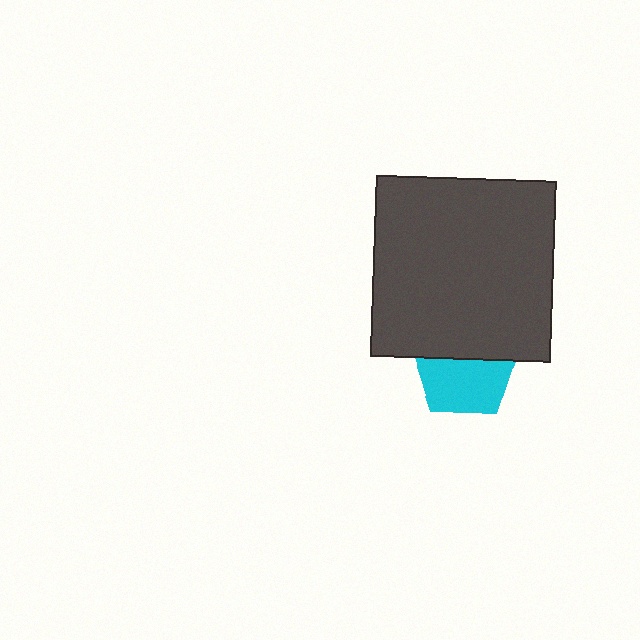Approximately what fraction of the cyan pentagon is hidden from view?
Roughly 42% of the cyan pentagon is hidden behind the dark gray square.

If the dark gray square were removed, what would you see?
You would see the complete cyan pentagon.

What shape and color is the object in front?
The object in front is a dark gray square.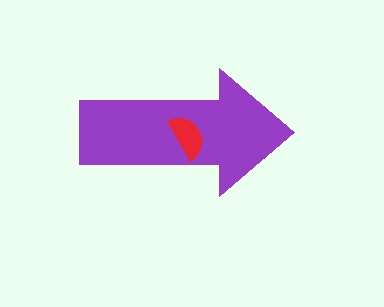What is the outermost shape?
The purple arrow.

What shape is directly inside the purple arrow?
The red semicircle.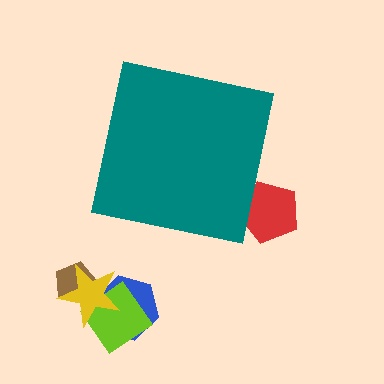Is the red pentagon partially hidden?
Yes, the red pentagon is partially hidden behind the teal square.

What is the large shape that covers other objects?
A teal square.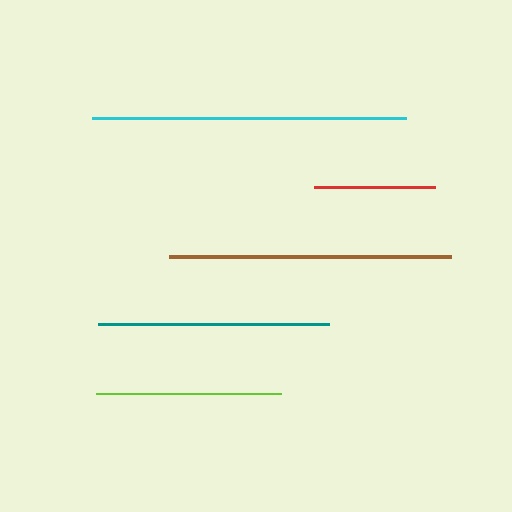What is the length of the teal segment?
The teal segment is approximately 232 pixels long.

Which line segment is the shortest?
The red line is the shortest at approximately 121 pixels.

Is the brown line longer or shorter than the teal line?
The brown line is longer than the teal line.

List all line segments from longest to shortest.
From longest to shortest: cyan, brown, teal, lime, red.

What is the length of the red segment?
The red segment is approximately 121 pixels long.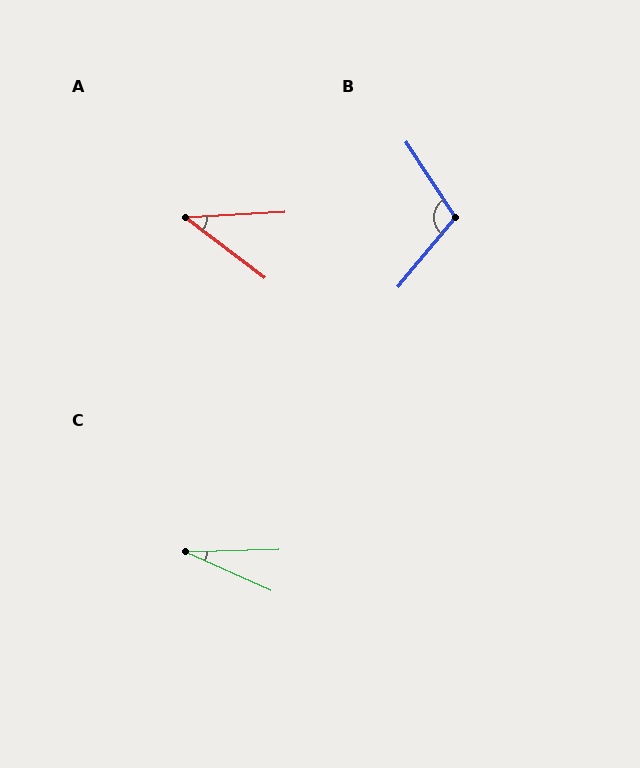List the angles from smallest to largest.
C (26°), A (40°), B (107°).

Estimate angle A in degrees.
Approximately 40 degrees.